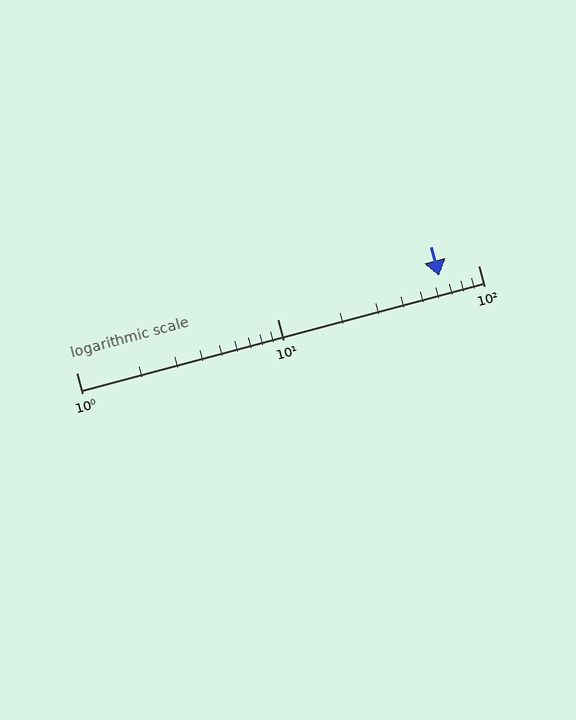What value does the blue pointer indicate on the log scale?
The pointer indicates approximately 64.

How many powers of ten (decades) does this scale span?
The scale spans 2 decades, from 1 to 100.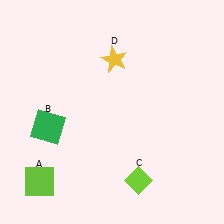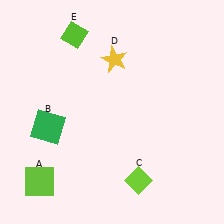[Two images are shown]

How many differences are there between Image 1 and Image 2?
There is 1 difference between the two images.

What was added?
A lime diamond (E) was added in Image 2.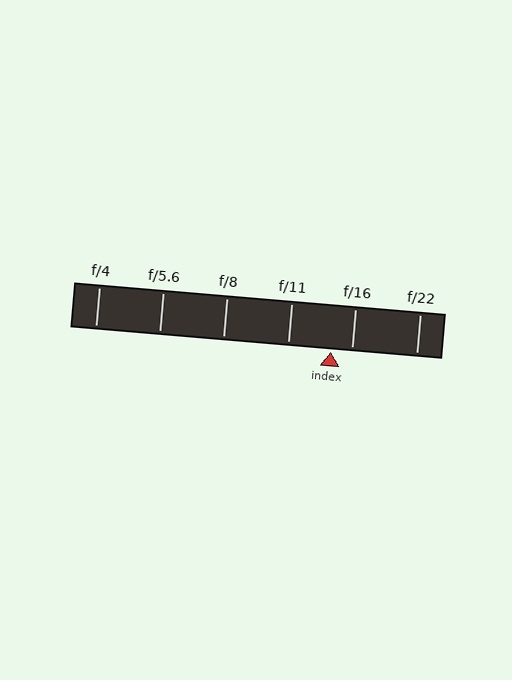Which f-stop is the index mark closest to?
The index mark is closest to f/16.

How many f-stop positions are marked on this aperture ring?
There are 6 f-stop positions marked.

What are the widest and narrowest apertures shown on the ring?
The widest aperture shown is f/4 and the narrowest is f/22.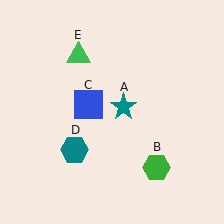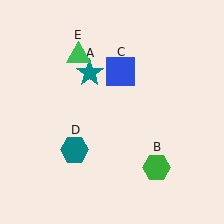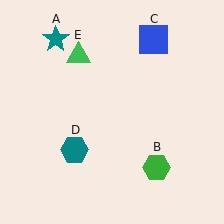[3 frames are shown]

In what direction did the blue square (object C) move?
The blue square (object C) moved up and to the right.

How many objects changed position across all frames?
2 objects changed position: teal star (object A), blue square (object C).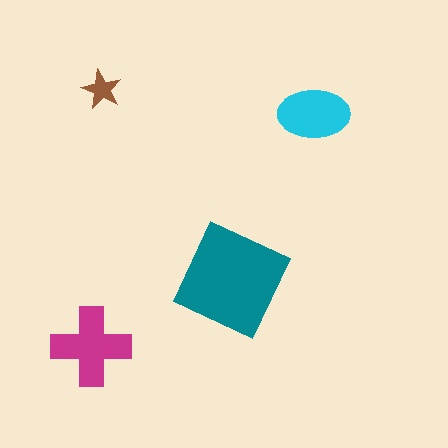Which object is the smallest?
The brown star.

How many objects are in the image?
There are 4 objects in the image.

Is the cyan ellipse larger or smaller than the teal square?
Smaller.